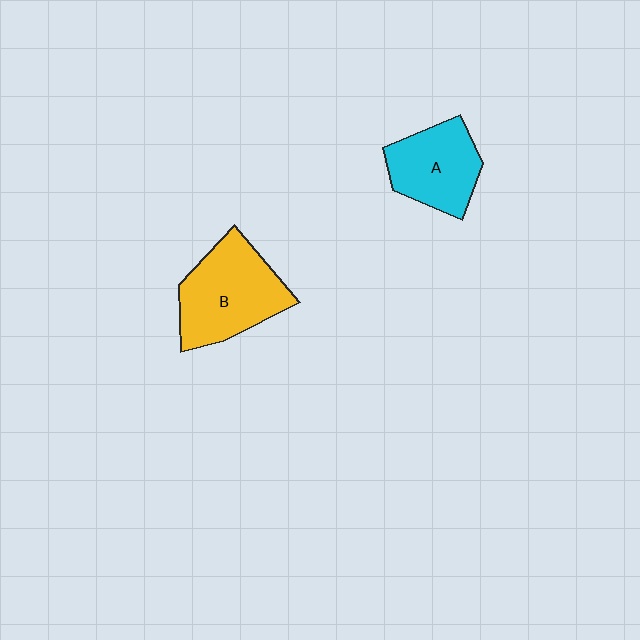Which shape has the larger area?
Shape B (yellow).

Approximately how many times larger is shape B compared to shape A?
Approximately 1.3 times.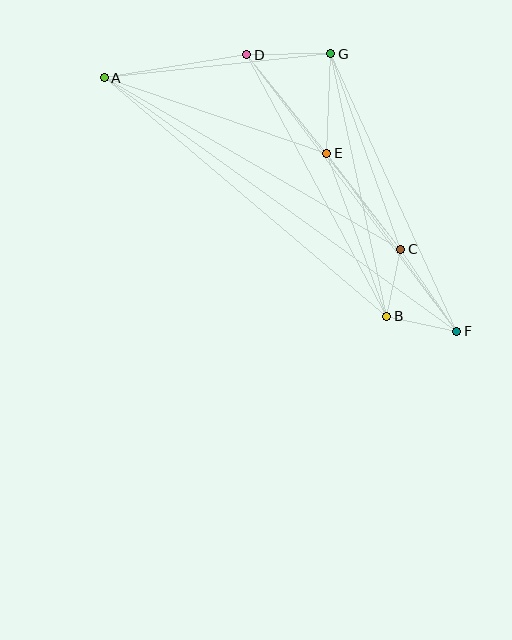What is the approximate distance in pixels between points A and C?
The distance between A and C is approximately 343 pixels.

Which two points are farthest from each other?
Points A and F are farthest from each other.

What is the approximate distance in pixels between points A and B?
The distance between A and B is approximately 370 pixels.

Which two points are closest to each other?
Points B and C are closest to each other.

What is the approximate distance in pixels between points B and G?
The distance between B and G is approximately 268 pixels.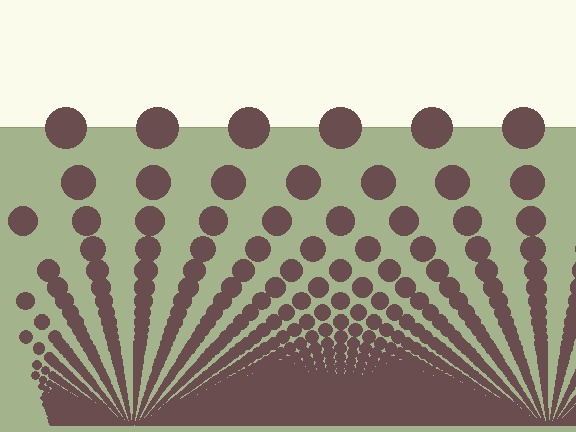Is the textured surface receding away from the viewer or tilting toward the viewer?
The surface appears to tilt toward the viewer. Texture elements get larger and sparser toward the top.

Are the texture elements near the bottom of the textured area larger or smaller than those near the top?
Smaller. The gradient is inverted — elements near the bottom are smaller and denser.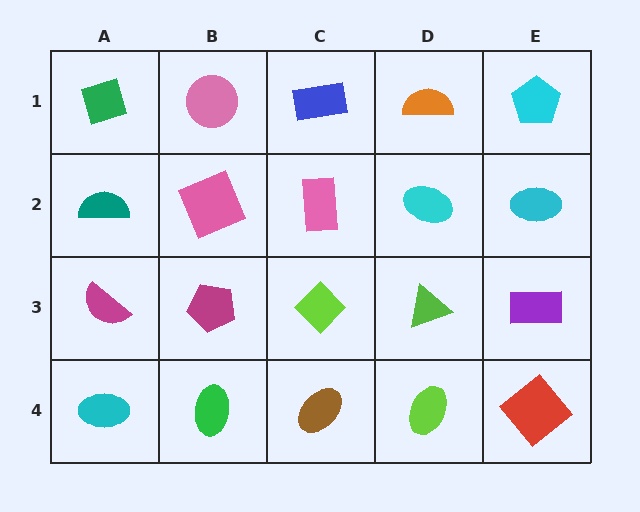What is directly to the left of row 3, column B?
A magenta semicircle.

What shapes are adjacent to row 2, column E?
A cyan pentagon (row 1, column E), a purple rectangle (row 3, column E), a cyan ellipse (row 2, column D).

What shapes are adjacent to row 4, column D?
A lime triangle (row 3, column D), a brown ellipse (row 4, column C), a red diamond (row 4, column E).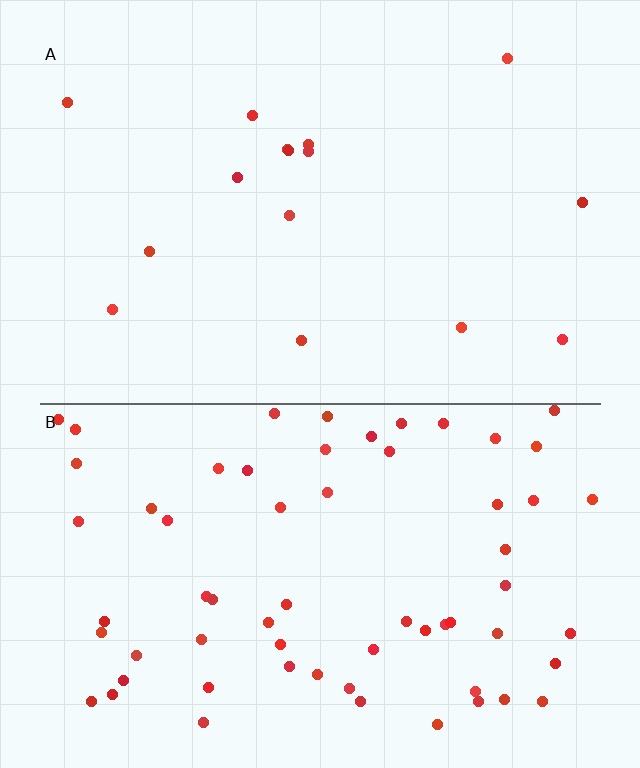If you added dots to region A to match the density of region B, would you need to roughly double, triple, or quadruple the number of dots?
Approximately quadruple.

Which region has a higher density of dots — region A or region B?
B (the bottom).